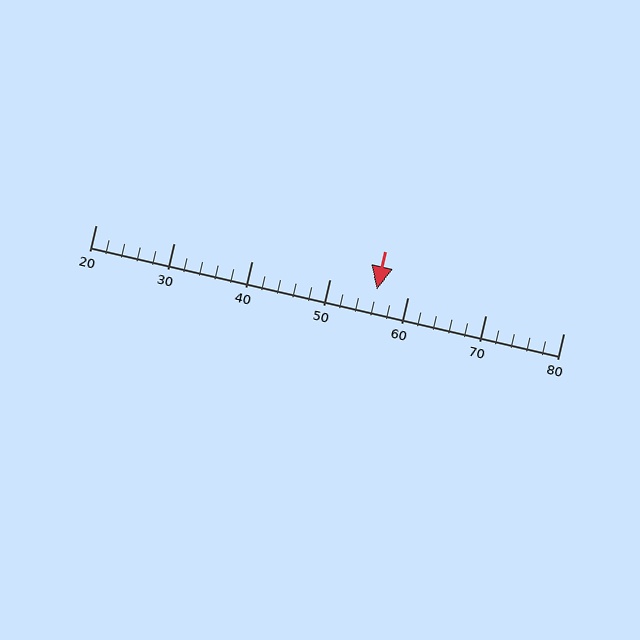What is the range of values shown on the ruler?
The ruler shows values from 20 to 80.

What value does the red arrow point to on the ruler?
The red arrow points to approximately 56.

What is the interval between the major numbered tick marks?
The major tick marks are spaced 10 units apart.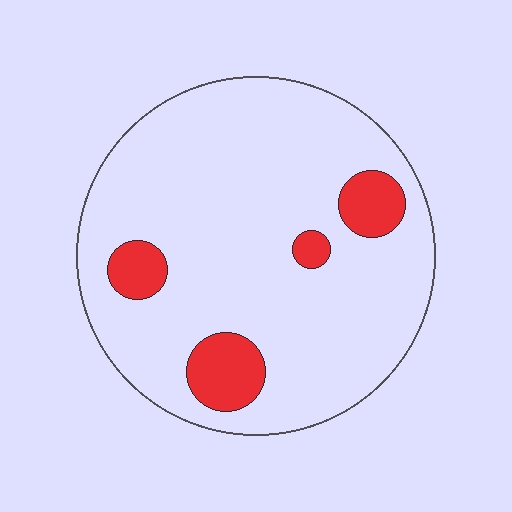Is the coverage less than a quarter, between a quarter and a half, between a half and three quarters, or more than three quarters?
Less than a quarter.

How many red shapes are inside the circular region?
4.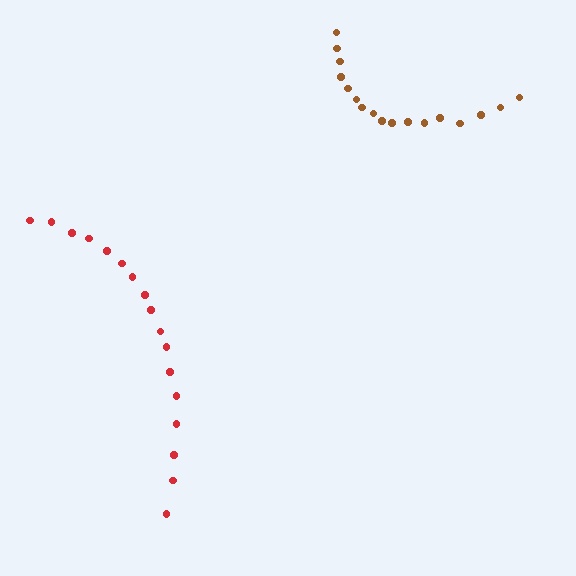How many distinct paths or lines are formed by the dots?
There are 2 distinct paths.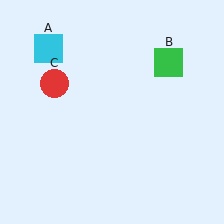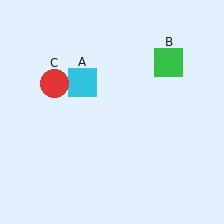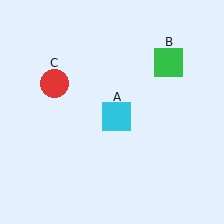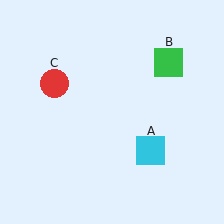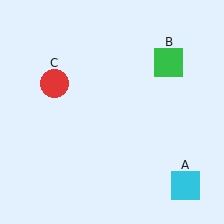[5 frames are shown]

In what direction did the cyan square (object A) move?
The cyan square (object A) moved down and to the right.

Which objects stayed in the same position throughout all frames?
Green square (object B) and red circle (object C) remained stationary.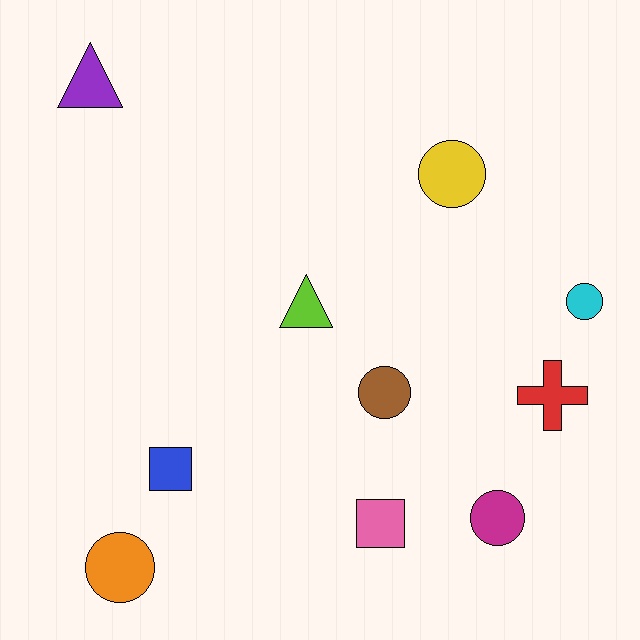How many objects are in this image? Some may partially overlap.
There are 10 objects.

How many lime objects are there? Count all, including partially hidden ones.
There is 1 lime object.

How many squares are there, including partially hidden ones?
There are 2 squares.